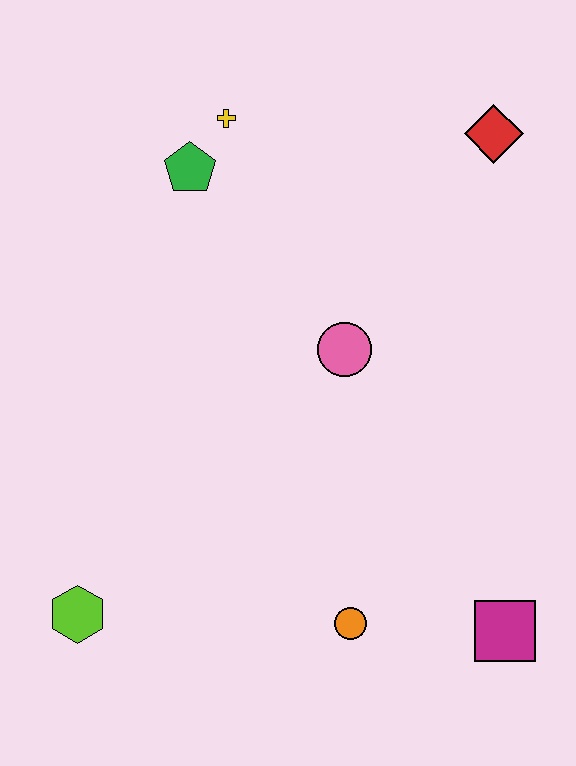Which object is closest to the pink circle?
The green pentagon is closest to the pink circle.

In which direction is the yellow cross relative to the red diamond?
The yellow cross is to the left of the red diamond.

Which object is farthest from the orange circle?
The yellow cross is farthest from the orange circle.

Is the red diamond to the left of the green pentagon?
No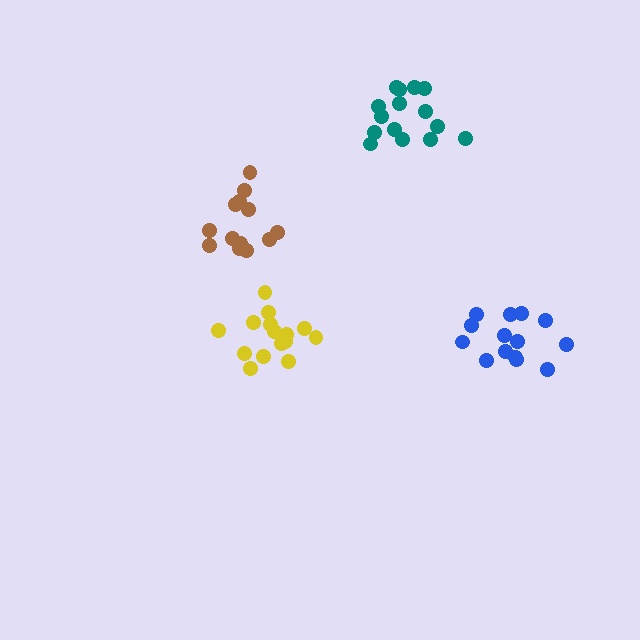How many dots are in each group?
Group 1: 15 dots, Group 2: 14 dots, Group 3: 15 dots, Group 4: 13 dots (57 total).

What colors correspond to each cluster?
The clusters are colored: teal, blue, yellow, brown.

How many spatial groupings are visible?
There are 4 spatial groupings.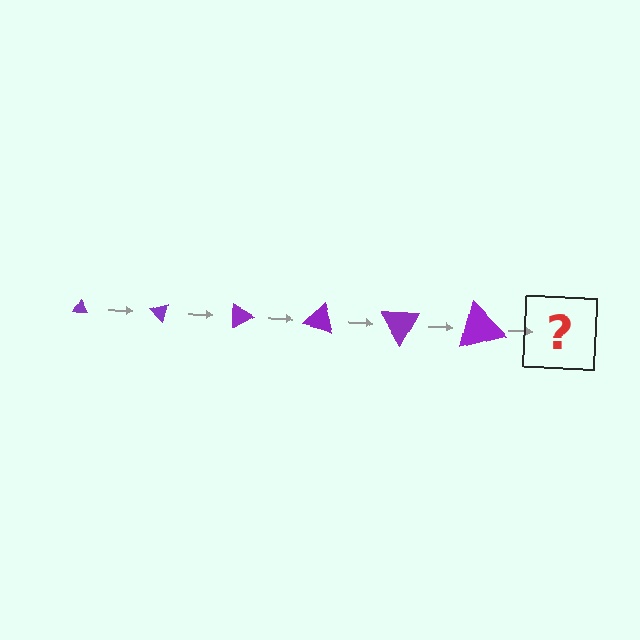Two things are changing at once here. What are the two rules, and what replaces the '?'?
The two rules are that the triangle grows larger each step and it rotates 45 degrees each step. The '?' should be a triangle, larger than the previous one and rotated 270 degrees from the start.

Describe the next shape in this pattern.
It should be a triangle, larger than the previous one and rotated 270 degrees from the start.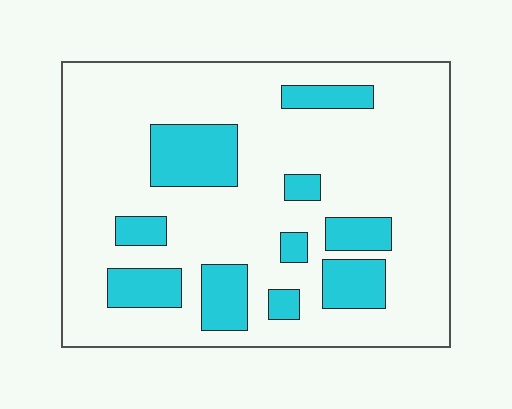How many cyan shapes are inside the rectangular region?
10.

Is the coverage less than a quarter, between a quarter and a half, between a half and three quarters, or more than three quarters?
Less than a quarter.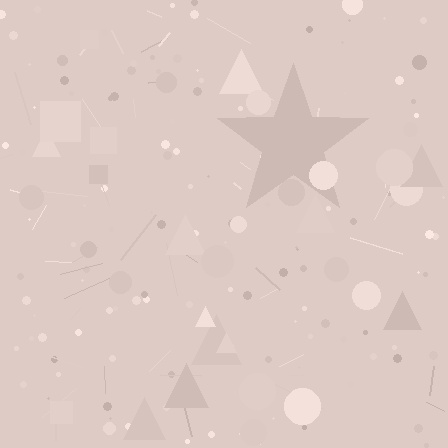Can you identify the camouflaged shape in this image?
The camouflaged shape is a star.